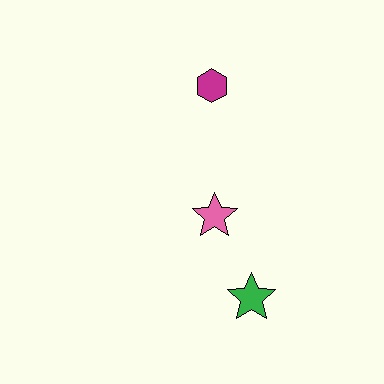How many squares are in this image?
There are no squares.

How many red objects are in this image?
There are no red objects.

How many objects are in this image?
There are 3 objects.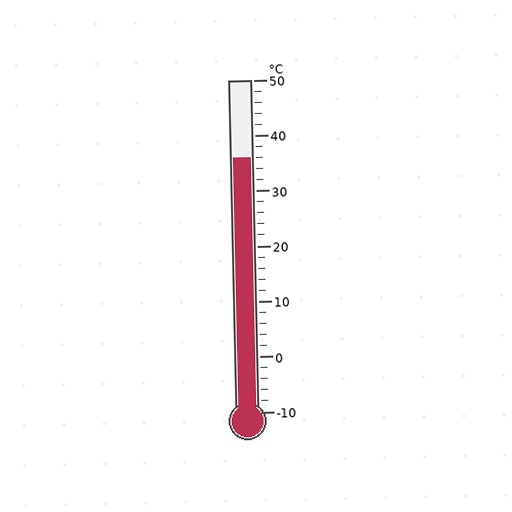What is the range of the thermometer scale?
The thermometer scale ranges from -10°C to 50°C.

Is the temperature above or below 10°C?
The temperature is above 10°C.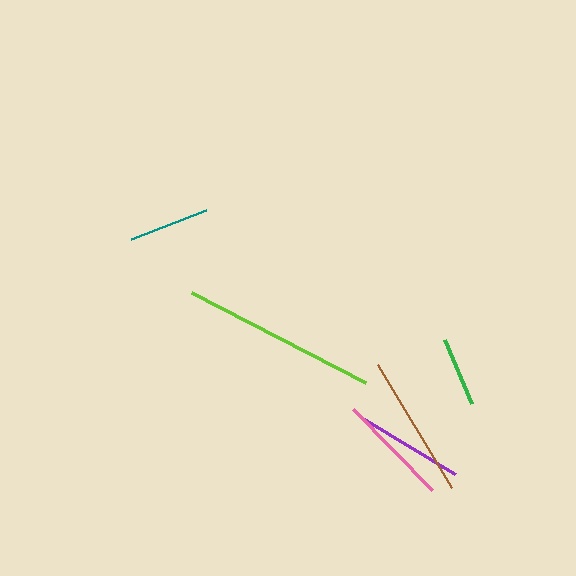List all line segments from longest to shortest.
From longest to shortest: lime, brown, pink, purple, teal, green.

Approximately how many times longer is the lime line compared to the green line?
The lime line is approximately 2.8 times the length of the green line.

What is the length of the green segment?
The green segment is approximately 70 pixels long.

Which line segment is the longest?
The lime line is the longest at approximately 197 pixels.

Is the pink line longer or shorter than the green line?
The pink line is longer than the green line.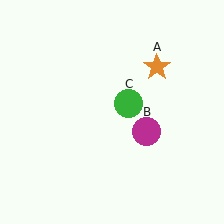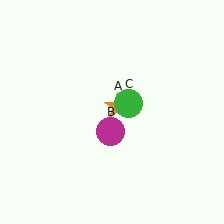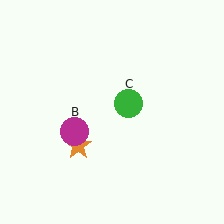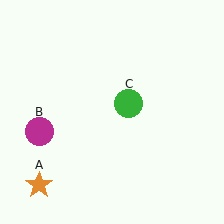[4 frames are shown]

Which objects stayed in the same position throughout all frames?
Green circle (object C) remained stationary.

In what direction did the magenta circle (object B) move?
The magenta circle (object B) moved left.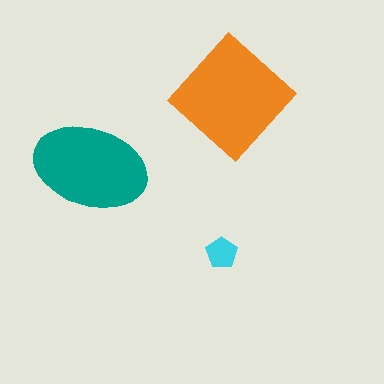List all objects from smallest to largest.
The cyan pentagon, the teal ellipse, the orange diamond.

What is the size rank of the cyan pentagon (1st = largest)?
3rd.